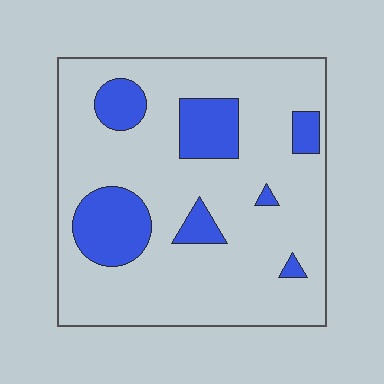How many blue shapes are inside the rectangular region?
7.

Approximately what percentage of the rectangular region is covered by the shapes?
Approximately 20%.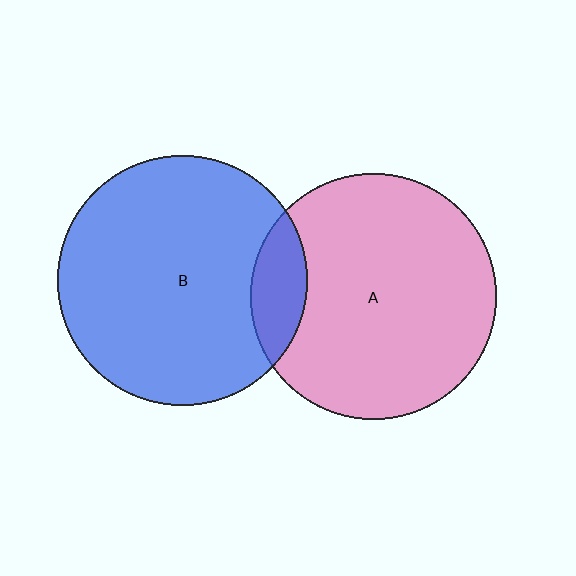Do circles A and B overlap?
Yes.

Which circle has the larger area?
Circle B (blue).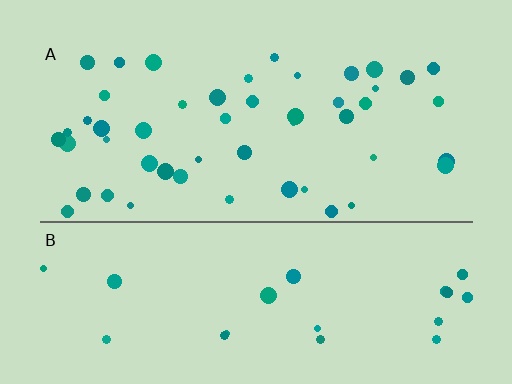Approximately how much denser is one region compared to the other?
Approximately 2.0× — region A over region B.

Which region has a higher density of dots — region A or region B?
A (the top).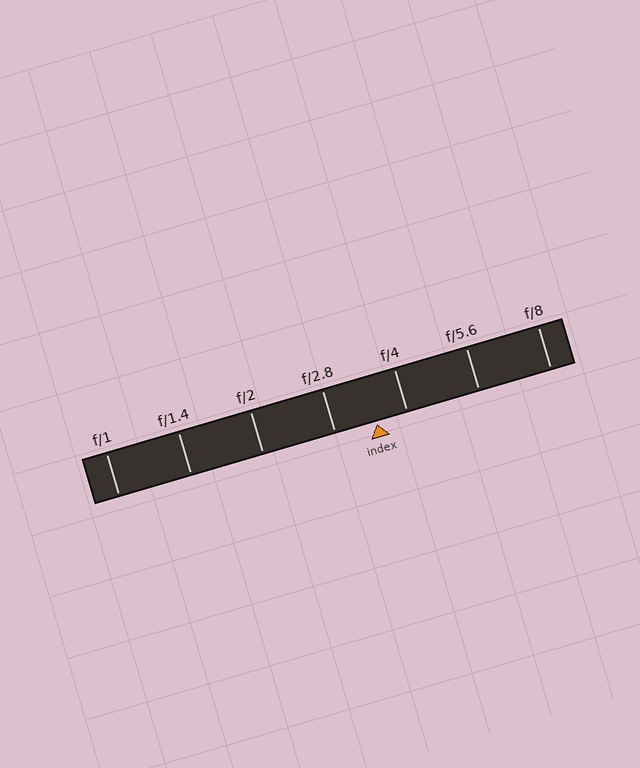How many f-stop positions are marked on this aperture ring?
There are 7 f-stop positions marked.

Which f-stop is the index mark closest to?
The index mark is closest to f/4.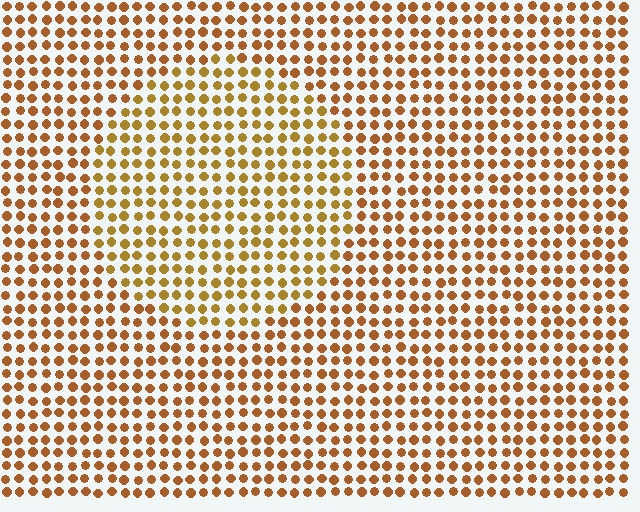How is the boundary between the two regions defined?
The boundary is defined purely by a slight shift in hue (about 19 degrees). Spacing, size, and orientation are identical on both sides.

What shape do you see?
I see a circle.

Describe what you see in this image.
The image is filled with small brown elements in a uniform arrangement. A circle-shaped region is visible where the elements are tinted to a slightly different hue, forming a subtle color boundary.